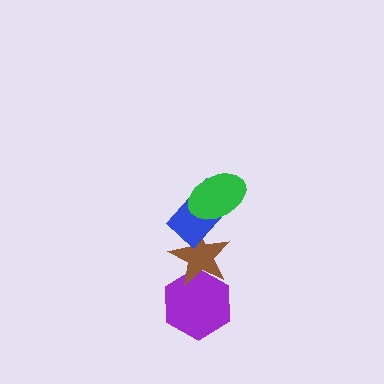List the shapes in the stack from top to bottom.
From top to bottom: the green ellipse, the blue rectangle, the brown star, the purple hexagon.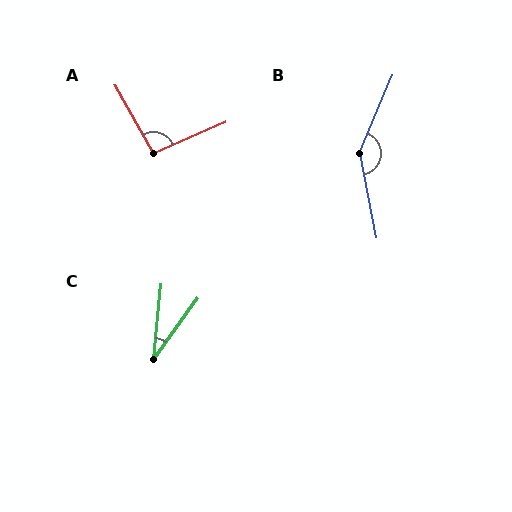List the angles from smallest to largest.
C (30°), A (95°), B (146°).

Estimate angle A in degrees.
Approximately 95 degrees.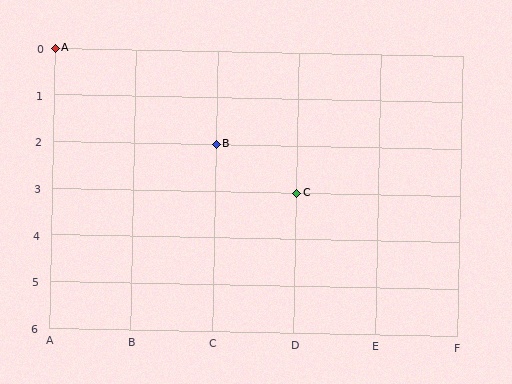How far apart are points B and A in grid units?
Points B and A are 2 columns and 2 rows apart (about 2.8 grid units diagonally).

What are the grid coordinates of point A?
Point A is at grid coordinates (A, 0).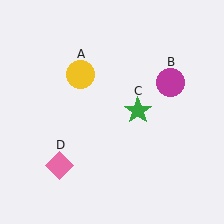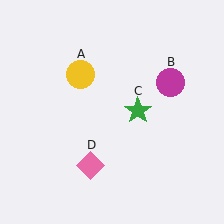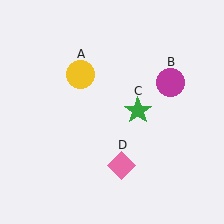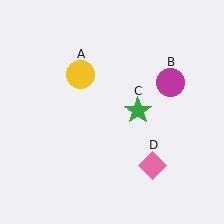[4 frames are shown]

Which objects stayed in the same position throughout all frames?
Yellow circle (object A) and magenta circle (object B) and green star (object C) remained stationary.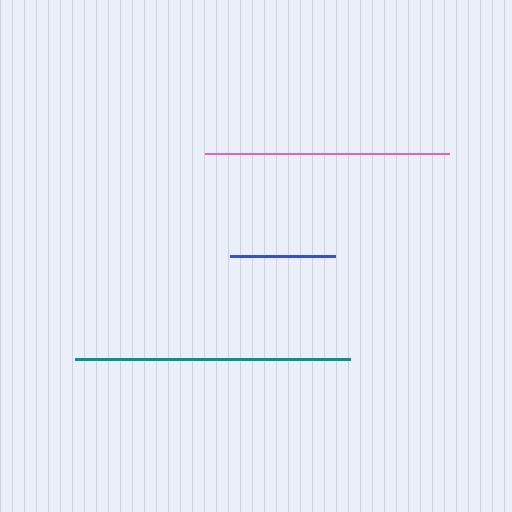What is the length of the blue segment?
The blue segment is approximately 105 pixels long.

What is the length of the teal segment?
The teal segment is approximately 275 pixels long.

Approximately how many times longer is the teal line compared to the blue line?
The teal line is approximately 2.6 times the length of the blue line.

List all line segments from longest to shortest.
From longest to shortest: teal, pink, blue.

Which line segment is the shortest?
The blue line is the shortest at approximately 105 pixels.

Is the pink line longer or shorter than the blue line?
The pink line is longer than the blue line.